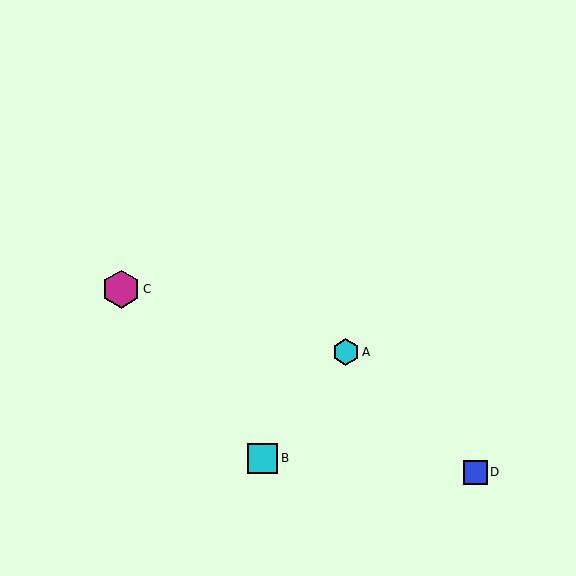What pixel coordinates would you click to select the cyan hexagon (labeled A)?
Click at (346, 352) to select the cyan hexagon A.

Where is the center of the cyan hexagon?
The center of the cyan hexagon is at (346, 352).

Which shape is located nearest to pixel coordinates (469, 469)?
The blue square (labeled D) at (475, 472) is nearest to that location.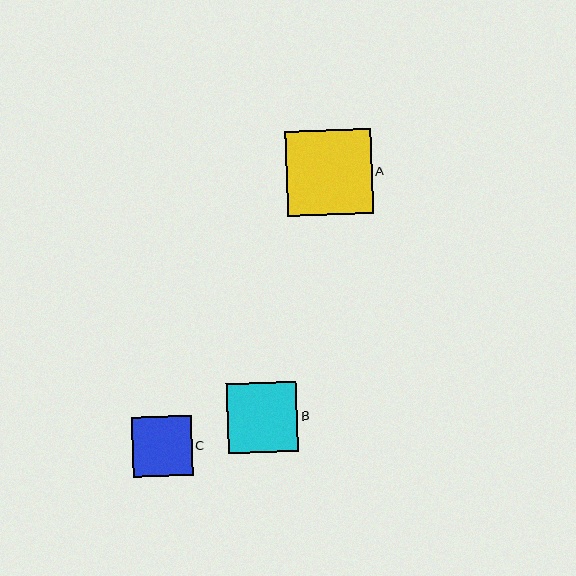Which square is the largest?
Square A is the largest with a size of approximately 86 pixels.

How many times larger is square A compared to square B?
Square A is approximately 1.2 times the size of square B.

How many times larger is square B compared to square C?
Square B is approximately 1.2 times the size of square C.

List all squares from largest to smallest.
From largest to smallest: A, B, C.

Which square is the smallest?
Square C is the smallest with a size of approximately 60 pixels.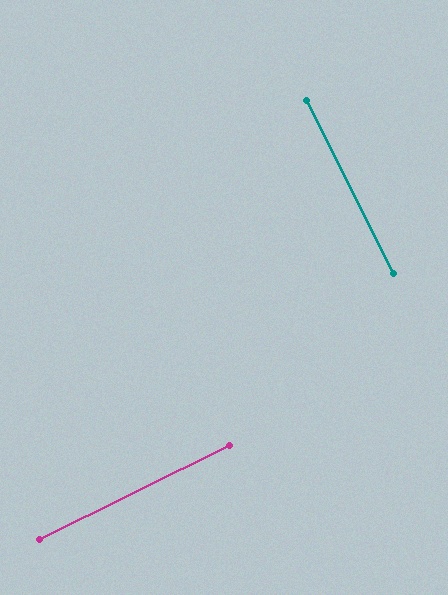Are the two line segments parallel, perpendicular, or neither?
Perpendicular — they meet at approximately 90°.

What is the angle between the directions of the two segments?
Approximately 90 degrees.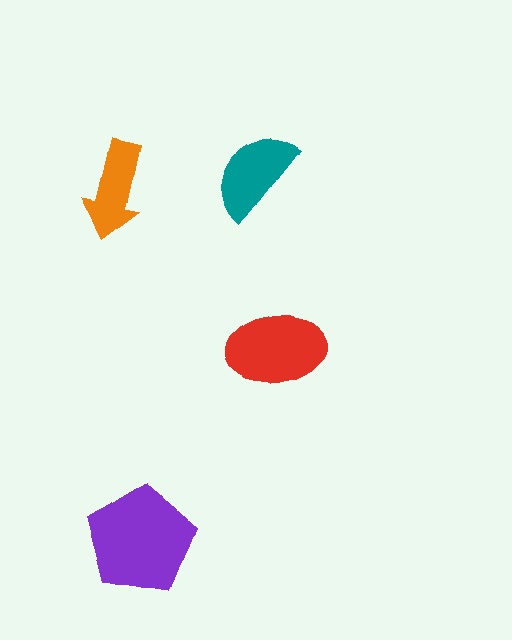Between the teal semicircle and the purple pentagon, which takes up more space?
The purple pentagon.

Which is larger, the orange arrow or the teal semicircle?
The teal semicircle.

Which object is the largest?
The purple pentagon.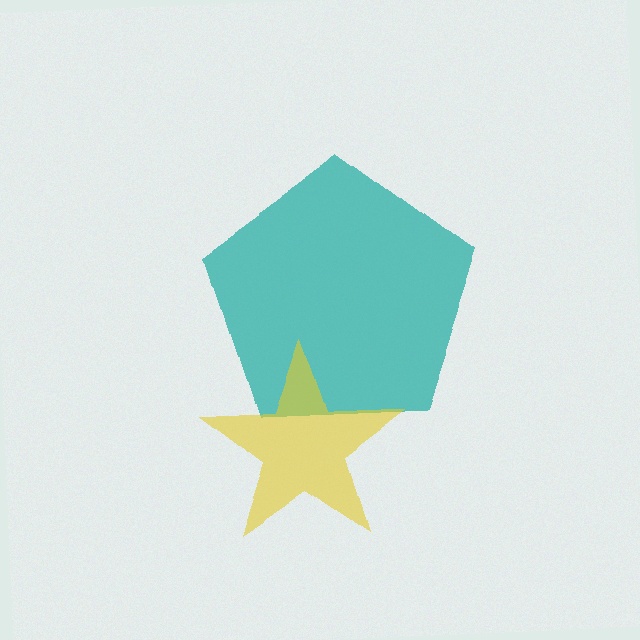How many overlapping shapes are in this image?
There are 2 overlapping shapes in the image.